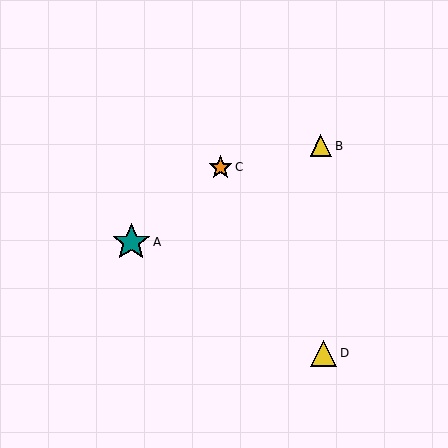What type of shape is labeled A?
Shape A is a teal star.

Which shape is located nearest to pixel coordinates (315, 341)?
The yellow triangle (labeled D) at (324, 353) is nearest to that location.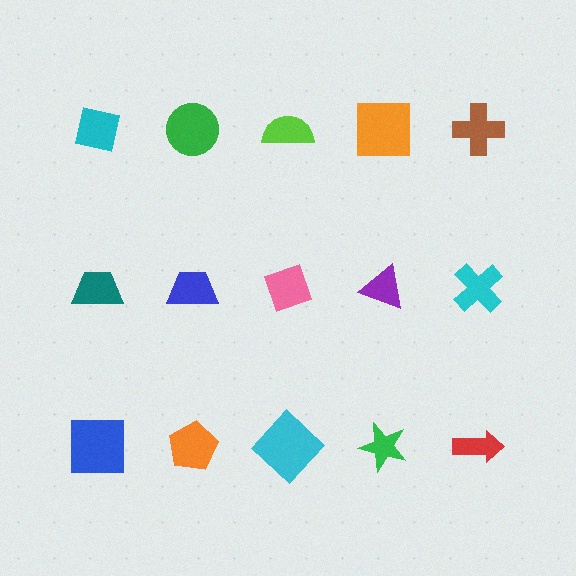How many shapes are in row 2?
5 shapes.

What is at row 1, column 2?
A green circle.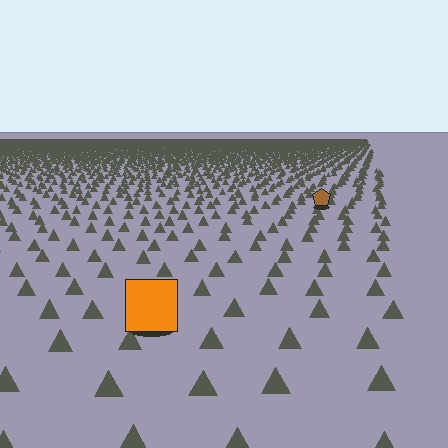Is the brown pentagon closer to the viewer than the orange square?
No. The orange square is closer — you can tell from the texture gradient: the ground texture is coarser near it.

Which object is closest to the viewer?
The orange square is closest. The texture marks near it are larger and more spread out.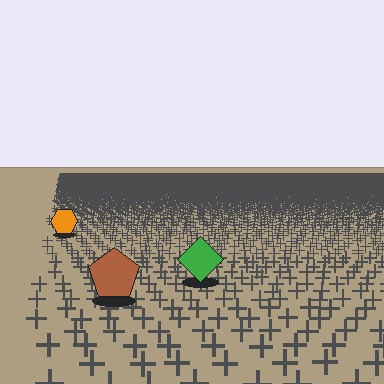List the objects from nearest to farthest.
From nearest to farthest: the brown pentagon, the green diamond, the orange hexagon.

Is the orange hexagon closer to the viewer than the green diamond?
No. The green diamond is closer — you can tell from the texture gradient: the ground texture is coarser near it.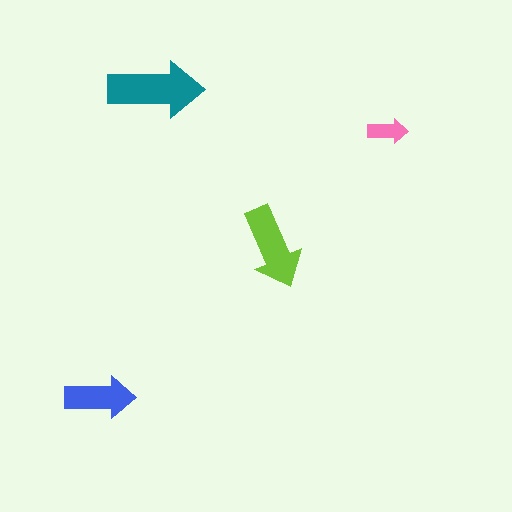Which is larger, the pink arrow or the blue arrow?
The blue one.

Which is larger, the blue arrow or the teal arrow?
The teal one.